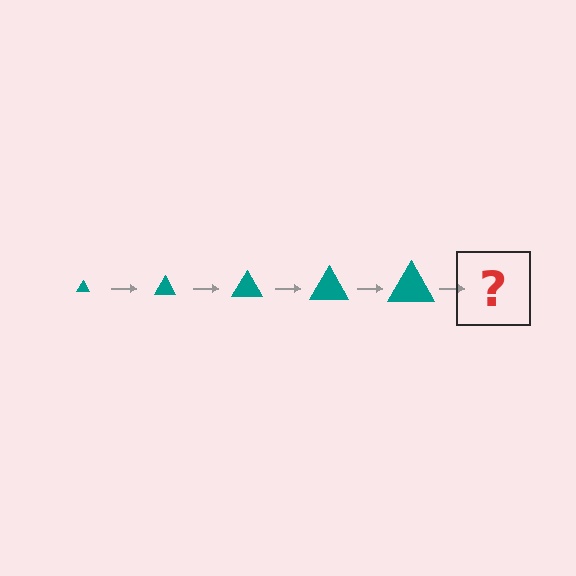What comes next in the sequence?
The next element should be a teal triangle, larger than the previous one.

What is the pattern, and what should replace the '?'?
The pattern is that the triangle gets progressively larger each step. The '?' should be a teal triangle, larger than the previous one.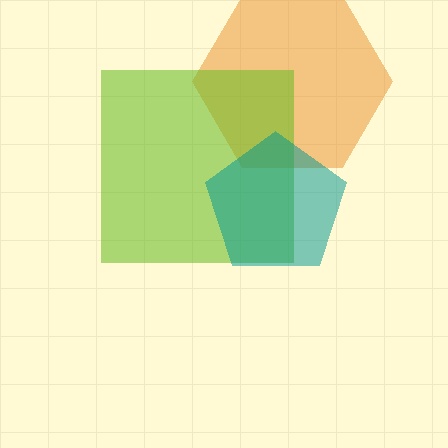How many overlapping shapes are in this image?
There are 3 overlapping shapes in the image.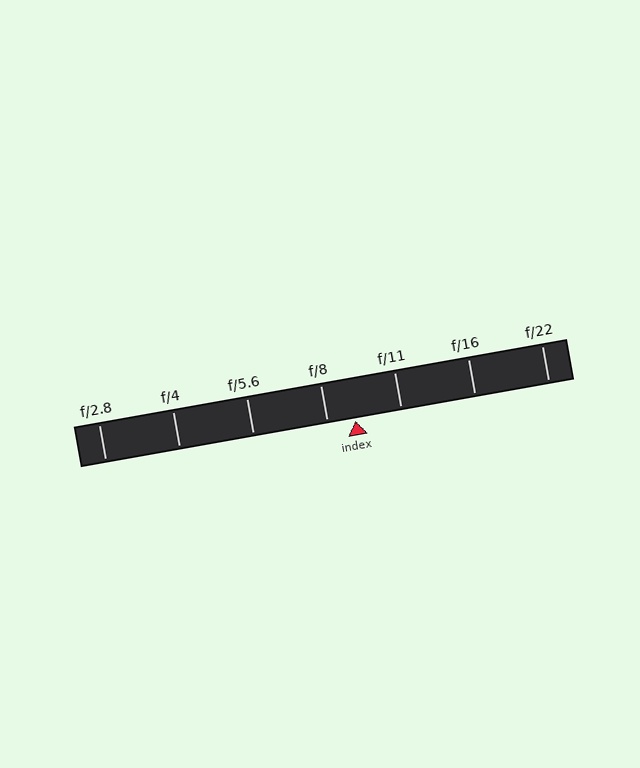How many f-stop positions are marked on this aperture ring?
There are 7 f-stop positions marked.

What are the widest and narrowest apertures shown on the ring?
The widest aperture shown is f/2.8 and the narrowest is f/22.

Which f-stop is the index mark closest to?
The index mark is closest to f/8.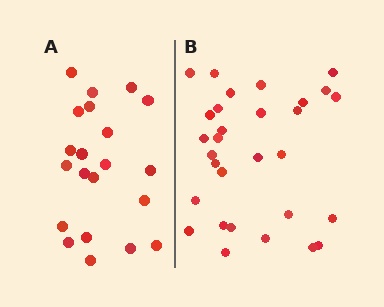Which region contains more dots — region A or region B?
Region B (the right region) has more dots.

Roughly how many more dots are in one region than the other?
Region B has roughly 8 or so more dots than region A.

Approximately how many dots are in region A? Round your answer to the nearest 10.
About 20 dots. (The exact count is 21, which rounds to 20.)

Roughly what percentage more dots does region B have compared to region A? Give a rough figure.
About 45% more.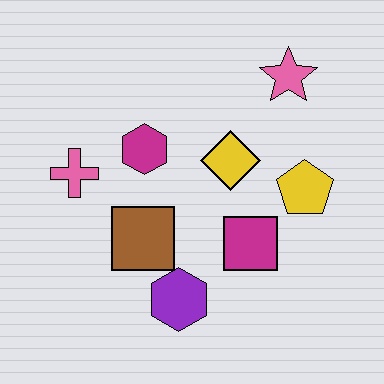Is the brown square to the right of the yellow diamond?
No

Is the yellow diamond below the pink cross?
No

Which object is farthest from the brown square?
The pink star is farthest from the brown square.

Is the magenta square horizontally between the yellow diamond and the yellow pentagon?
Yes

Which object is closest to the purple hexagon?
The brown square is closest to the purple hexagon.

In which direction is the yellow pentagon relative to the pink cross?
The yellow pentagon is to the right of the pink cross.